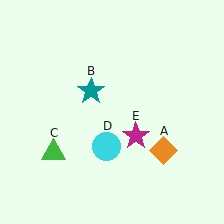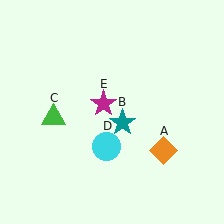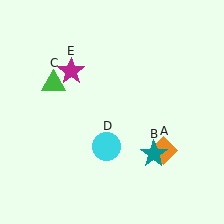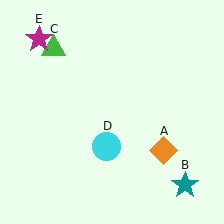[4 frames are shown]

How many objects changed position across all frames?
3 objects changed position: teal star (object B), green triangle (object C), magenta star (object E).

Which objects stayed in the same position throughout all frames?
Orange diamond (object A) and cyan circle (object D) remained stationary.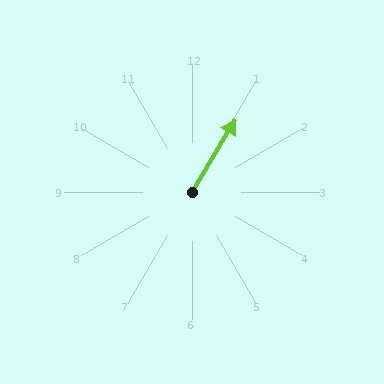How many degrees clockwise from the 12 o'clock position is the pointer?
Approximately 31 degrees.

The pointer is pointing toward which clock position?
Roughly 1 o'clock.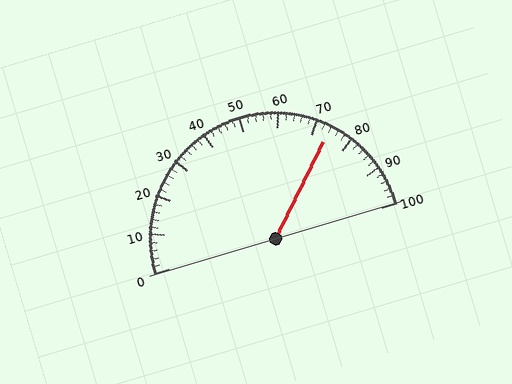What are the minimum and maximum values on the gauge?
The gauge ranges from 0 to 100.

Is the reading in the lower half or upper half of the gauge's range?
The reading is in the upper half of the range (0 to 100).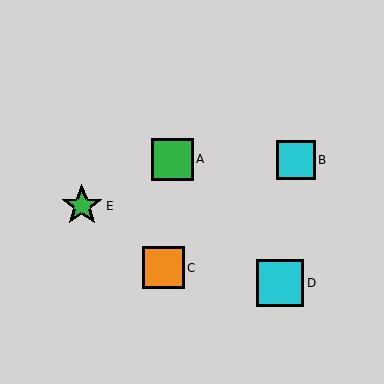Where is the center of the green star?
The center of the green star is at (82, 206).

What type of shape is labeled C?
Shape C is an orange square.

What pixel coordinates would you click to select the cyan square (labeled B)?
Click at (296, 160) to select the cyan square B.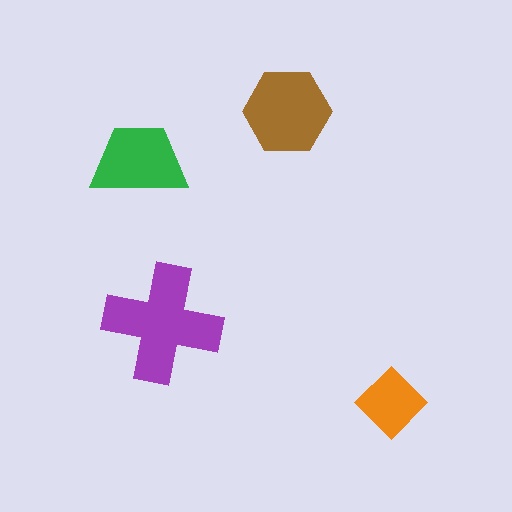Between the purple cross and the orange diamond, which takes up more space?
The purple cross.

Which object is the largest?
The purple cross.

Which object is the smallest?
The orange diamond.